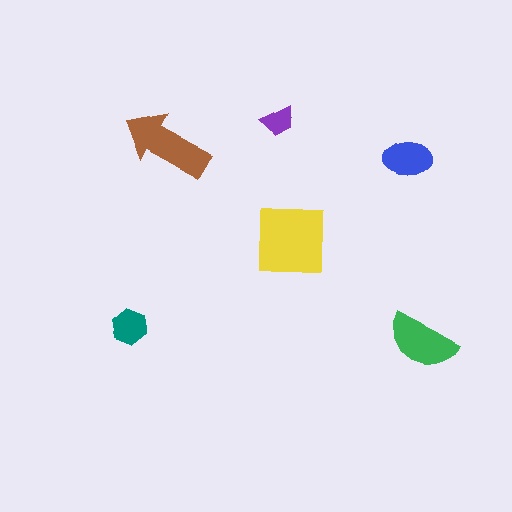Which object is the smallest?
The purple trapezoid.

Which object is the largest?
The yellow square.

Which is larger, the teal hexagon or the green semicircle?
The green semicircle.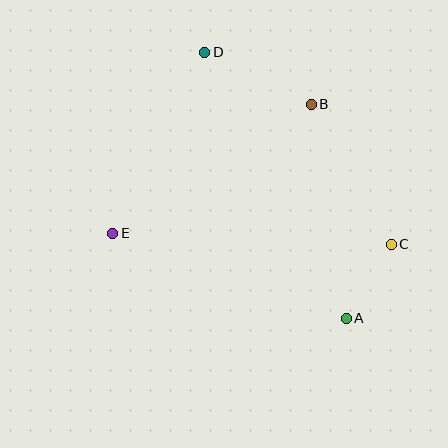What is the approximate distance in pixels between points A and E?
The distance between A and E is approximately 249 pixels.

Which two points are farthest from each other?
Points A and D are farthest from each other.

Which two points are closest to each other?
Points A and C are closest to each other.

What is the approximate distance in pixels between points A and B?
The distance between A and B is approximately 217 pixels.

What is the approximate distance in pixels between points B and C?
The distance between B and C is approximately 161 pixels.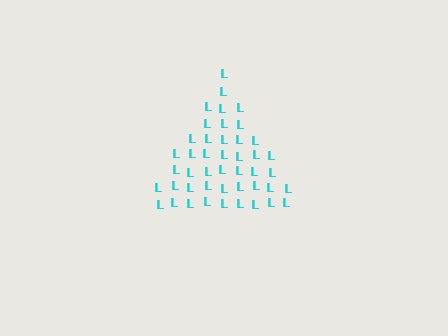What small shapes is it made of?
It is made of small letter L's.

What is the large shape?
The large shape is a triangle.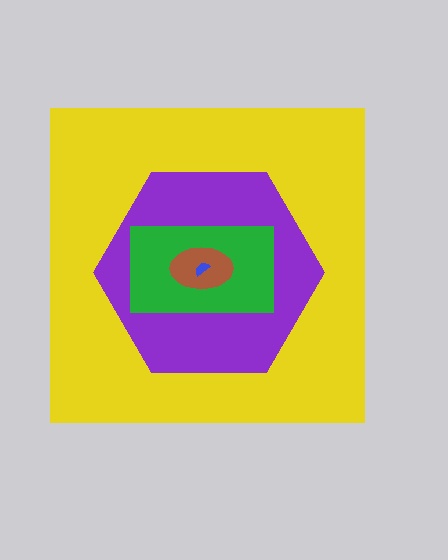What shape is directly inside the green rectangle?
The brown ellipse.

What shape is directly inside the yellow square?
The purple hexagon.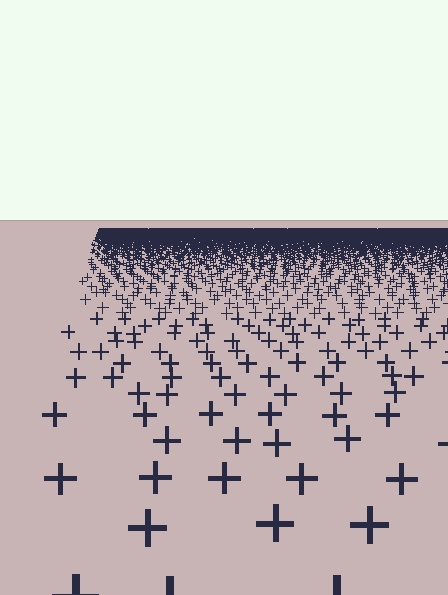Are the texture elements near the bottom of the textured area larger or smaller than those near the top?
Larger. Near the bottom, elements are closer to the viewer and appear at a bigger on-screen size.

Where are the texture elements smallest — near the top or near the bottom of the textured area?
Near the top.